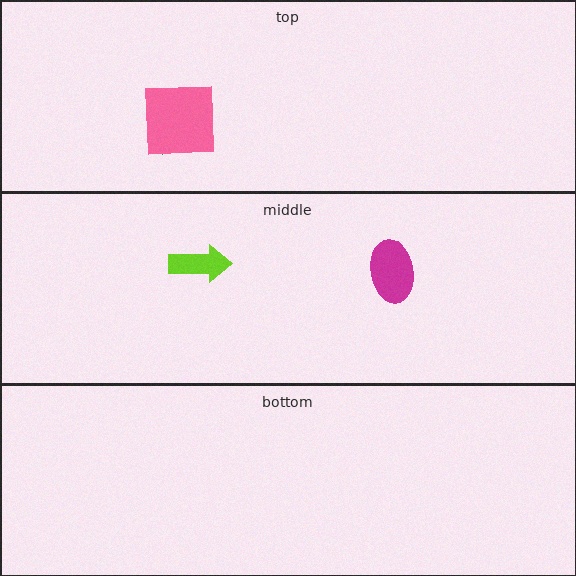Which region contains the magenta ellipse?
The middle region.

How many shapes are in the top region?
2.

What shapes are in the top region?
The teal semicircle, the pink square.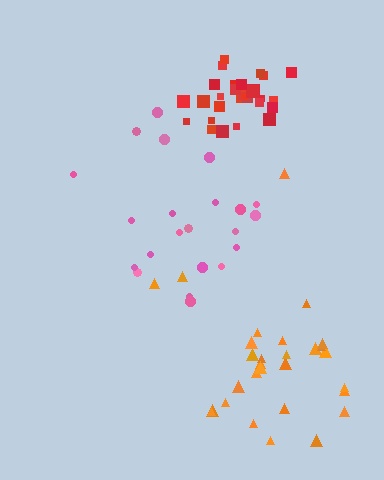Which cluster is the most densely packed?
Red.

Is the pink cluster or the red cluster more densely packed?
Red.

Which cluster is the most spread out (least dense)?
Orange.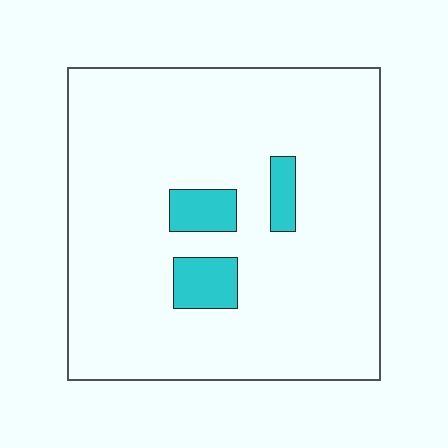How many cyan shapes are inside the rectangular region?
3.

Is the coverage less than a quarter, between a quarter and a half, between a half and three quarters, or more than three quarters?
Less than a quarter.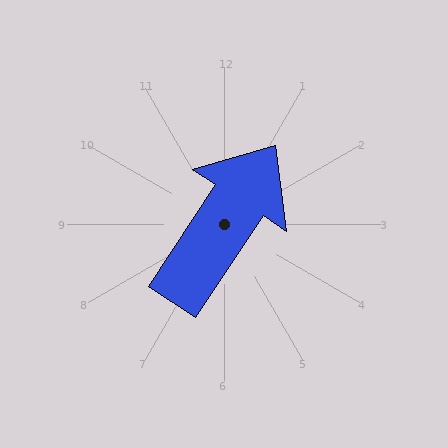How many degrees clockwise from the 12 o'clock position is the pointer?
Approximately 33 degrees.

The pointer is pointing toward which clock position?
Roughly 1 o'clock.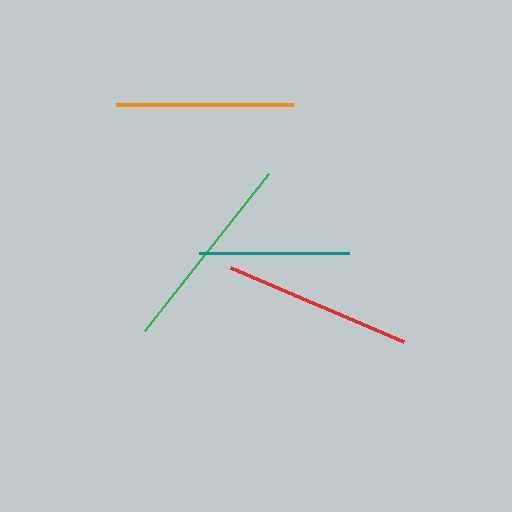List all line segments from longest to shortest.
From longest to shortest: green, red, orange, teal.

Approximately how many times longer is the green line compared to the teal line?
The green line is approximately 1.3 times the length of the teal line.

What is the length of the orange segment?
The orange segment is approximately 177 pixels long.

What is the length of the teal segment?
The teal segment is approximately 150 pixels long.